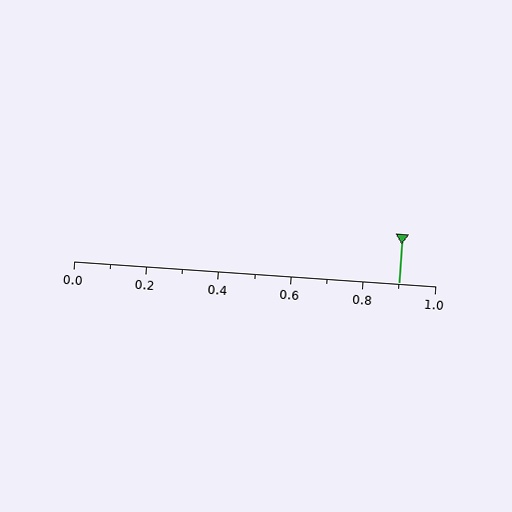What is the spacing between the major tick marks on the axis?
The major ticks are spaced 0.2 apart.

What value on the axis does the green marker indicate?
The marker indicates approximately 0.9.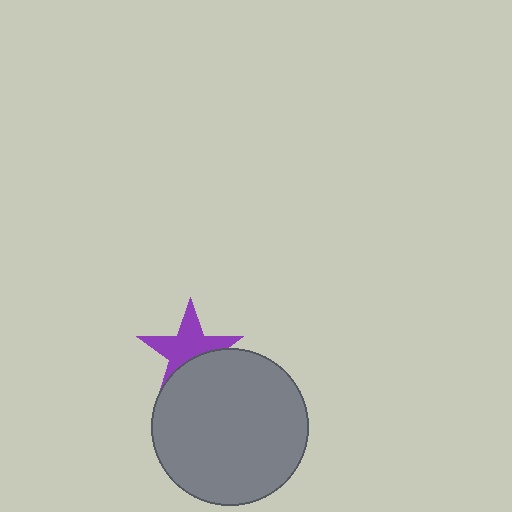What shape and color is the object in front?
The object in front is a gray circle.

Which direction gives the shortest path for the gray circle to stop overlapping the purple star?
Moving down gives the shortest separation.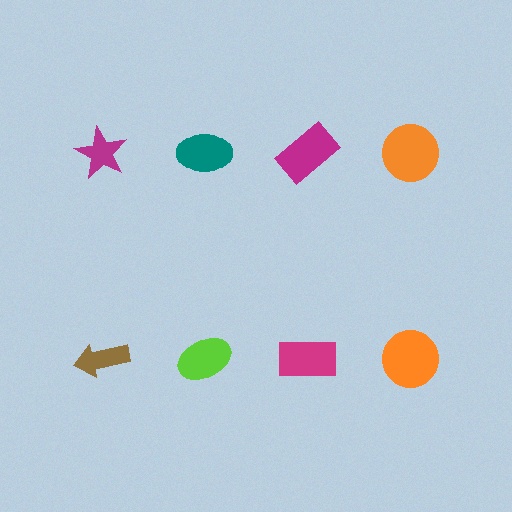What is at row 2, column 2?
A lime ellipse.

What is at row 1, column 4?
An orange circle.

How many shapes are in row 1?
4 shapes.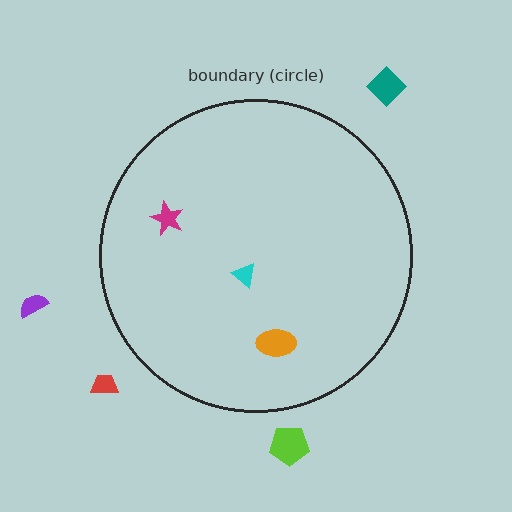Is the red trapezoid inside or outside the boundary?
Outside.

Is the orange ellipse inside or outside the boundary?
Inside.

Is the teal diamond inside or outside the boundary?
Outside.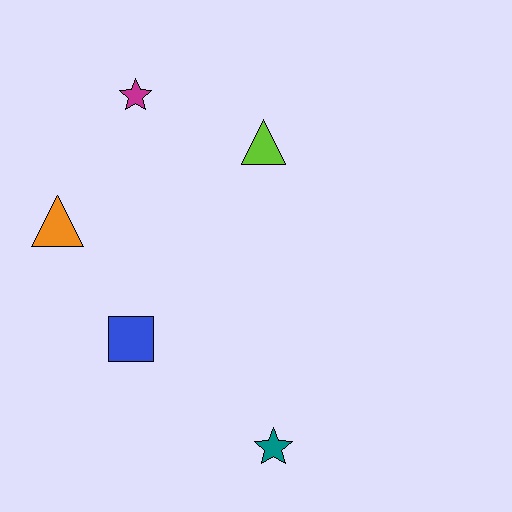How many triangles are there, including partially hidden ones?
There are 2 triangles.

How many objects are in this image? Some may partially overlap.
There are 5 objects.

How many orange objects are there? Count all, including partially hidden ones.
There is 1 orange object.